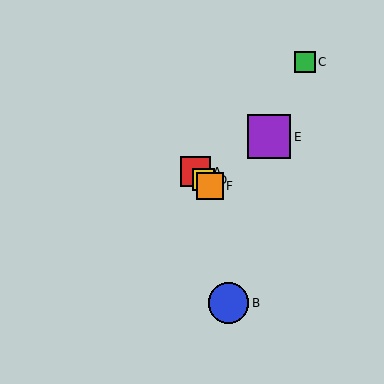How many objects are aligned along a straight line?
3 objects (A, D, F) are aligned along a straight line.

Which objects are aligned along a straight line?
Objects A, D, F are aligned along a straight line.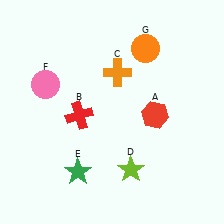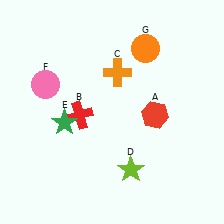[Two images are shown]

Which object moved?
The green star (E) moved up.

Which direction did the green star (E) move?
The green star (E) moved up.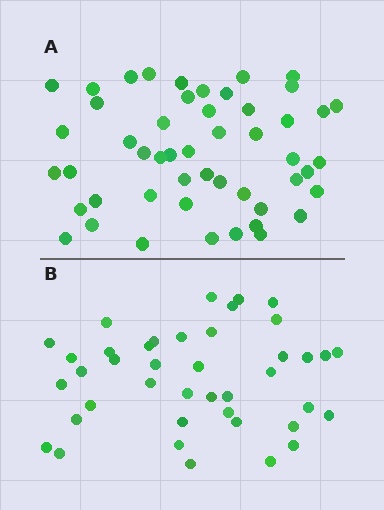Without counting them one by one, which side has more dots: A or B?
Region A (the top region) has more dots.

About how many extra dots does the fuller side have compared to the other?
Region A has roughly 8 or so more dots than region B.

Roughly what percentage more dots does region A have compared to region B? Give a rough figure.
About 20% more.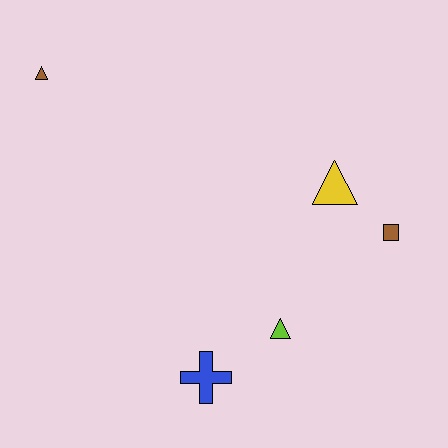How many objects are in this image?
There are 5 objects.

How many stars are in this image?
There are no stars.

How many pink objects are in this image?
There are no pink objects.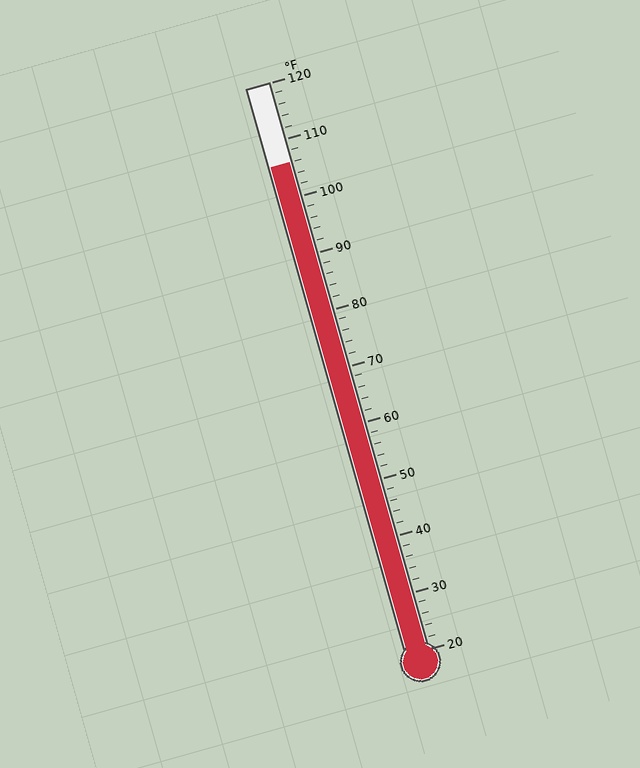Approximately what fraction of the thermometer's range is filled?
The thermometer is filled to approximately 85% of its range.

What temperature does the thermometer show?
The thermometer shows approximately 106°F.